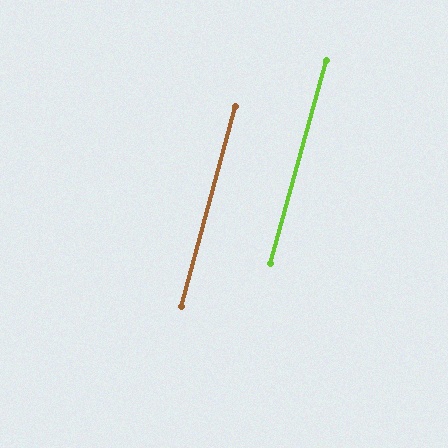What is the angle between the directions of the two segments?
Approximately 0 degrees.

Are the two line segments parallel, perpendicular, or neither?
Parallel — their directions differ by only 0.5°.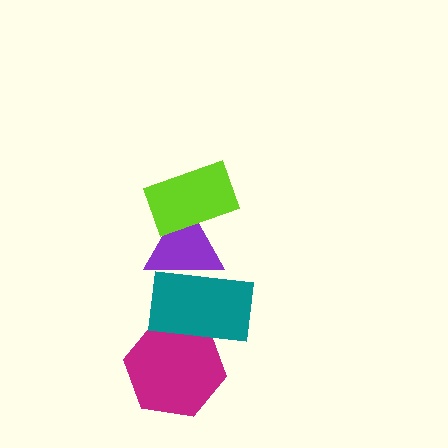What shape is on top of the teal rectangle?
The purple triangle is on top of the teal rectangle.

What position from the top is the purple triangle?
The purple triangle is 2nd from the top.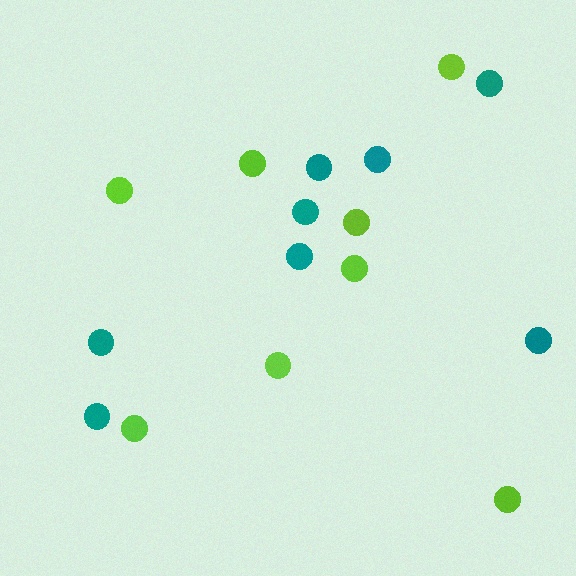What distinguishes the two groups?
There are 2 groups: one group of teal circles (8) and one group of lime circles (8).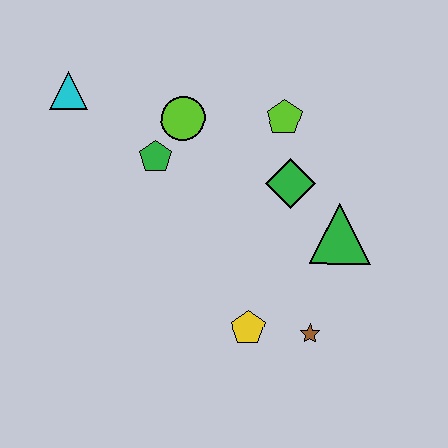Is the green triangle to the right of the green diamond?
Yes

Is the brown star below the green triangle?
Yes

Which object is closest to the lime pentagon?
The green diamond is closest to the lime pentagon.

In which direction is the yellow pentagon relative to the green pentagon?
The yellow pentagon is below the green pentagon.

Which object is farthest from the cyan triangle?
The brown star is farthest from the cyan triangle.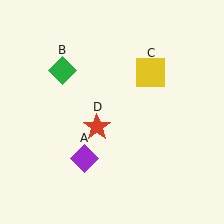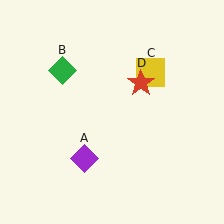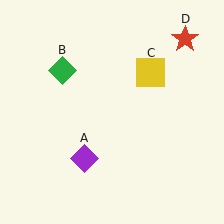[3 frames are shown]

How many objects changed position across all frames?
1 object changed position: red star (object D).